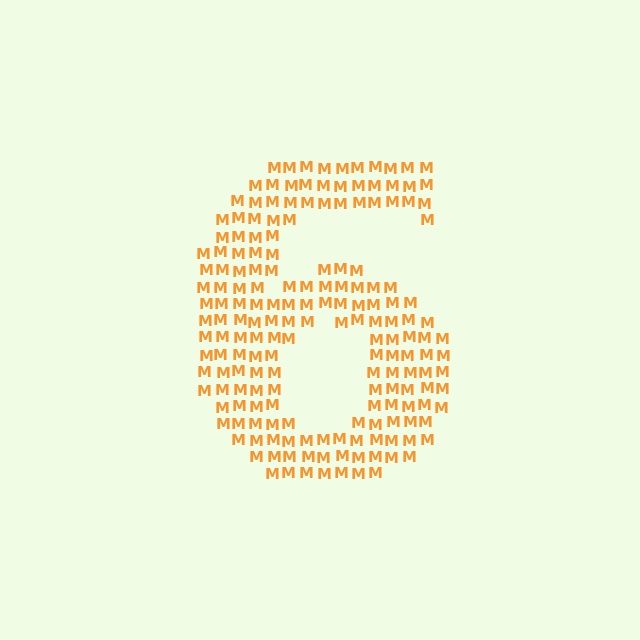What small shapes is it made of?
It is made of small letter M's.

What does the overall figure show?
The overall figure shows the digit 6.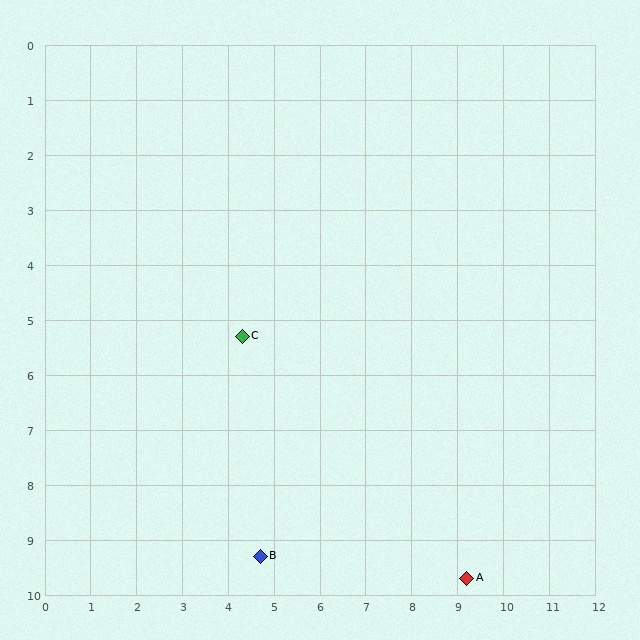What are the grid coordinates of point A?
Point A is at approximately (9.2, 9.7).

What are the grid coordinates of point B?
Point B is at approximately (4.7, 9.3).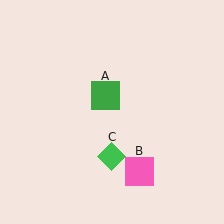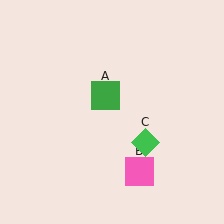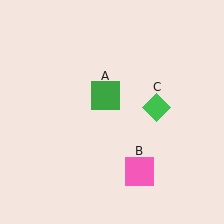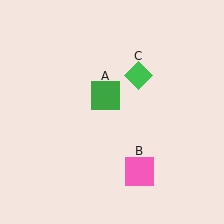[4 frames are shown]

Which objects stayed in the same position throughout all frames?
Green square (object A) and pink square (object B) remained stationary.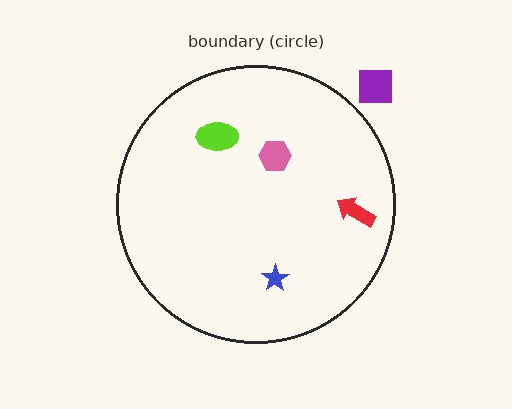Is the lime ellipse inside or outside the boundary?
Inside.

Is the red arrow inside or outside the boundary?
Inside.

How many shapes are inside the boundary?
4 inside, 1 outside.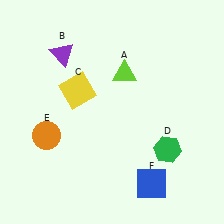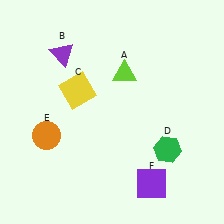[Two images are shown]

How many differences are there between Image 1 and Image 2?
There is 1 difference between the two images.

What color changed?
The square (F) changed from blue in Image 1 to purple in Image 2.